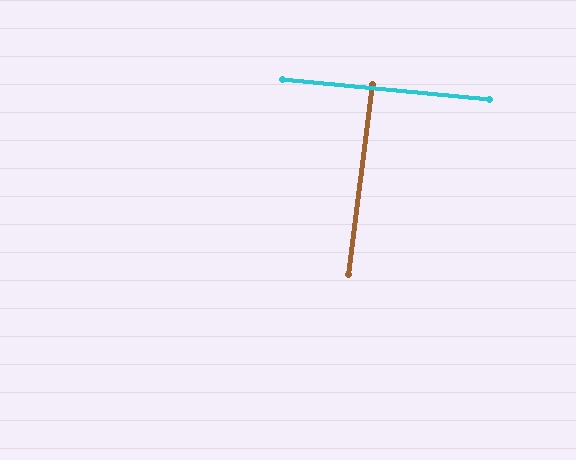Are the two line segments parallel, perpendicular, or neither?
Perpendicular — they meet at approximately 88°.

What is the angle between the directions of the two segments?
Approximately 88 degrees.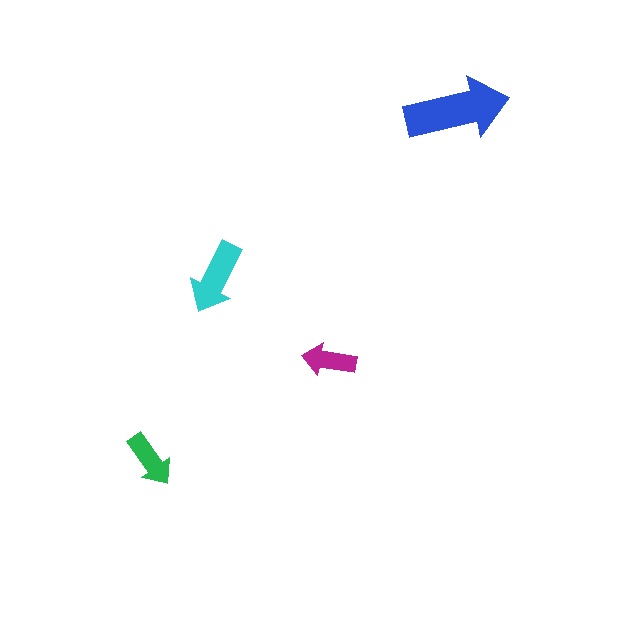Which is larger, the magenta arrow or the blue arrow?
The blue one.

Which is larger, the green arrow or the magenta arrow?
The green one.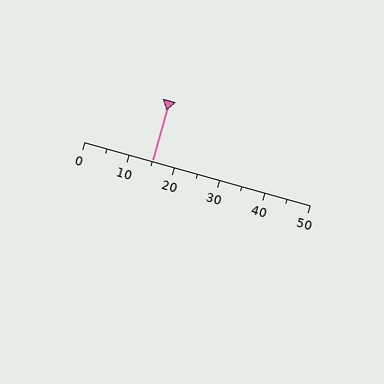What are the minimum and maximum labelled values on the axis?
The axis runs from 0 to 50.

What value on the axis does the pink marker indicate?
The marker indicates approximately 15.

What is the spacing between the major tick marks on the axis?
The major ticks are spaced 10 apart.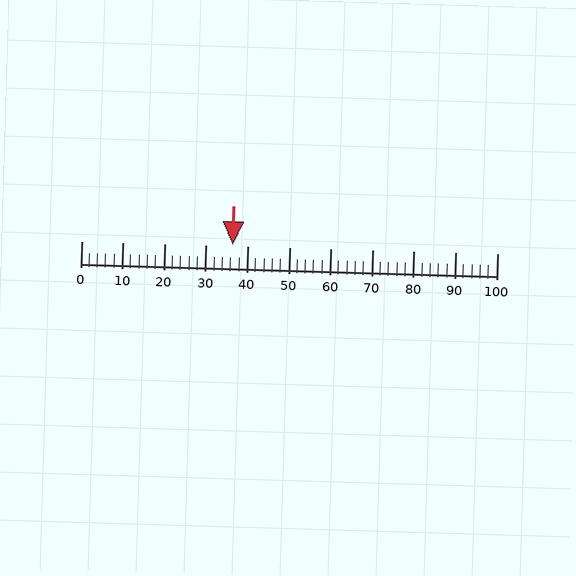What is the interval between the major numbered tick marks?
The major tick marks are spaced 10 units apart.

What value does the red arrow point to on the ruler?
The red arrow points to approximately 36.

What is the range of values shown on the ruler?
The ruler shows values from 0 to 100.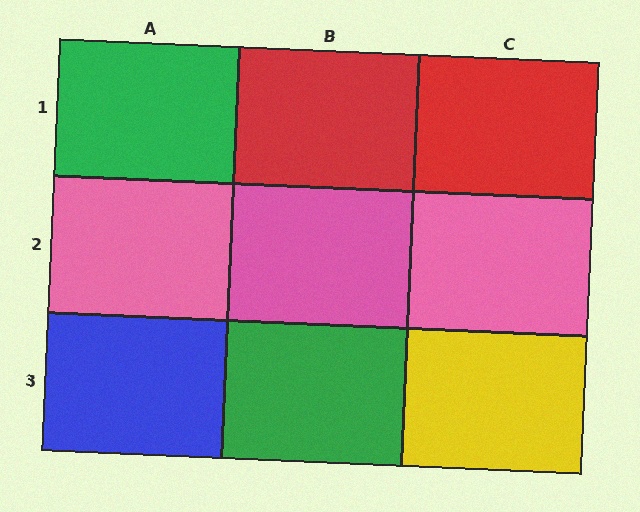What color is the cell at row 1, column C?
Red.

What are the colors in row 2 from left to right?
Pink, pink, pink.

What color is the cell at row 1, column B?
Red.